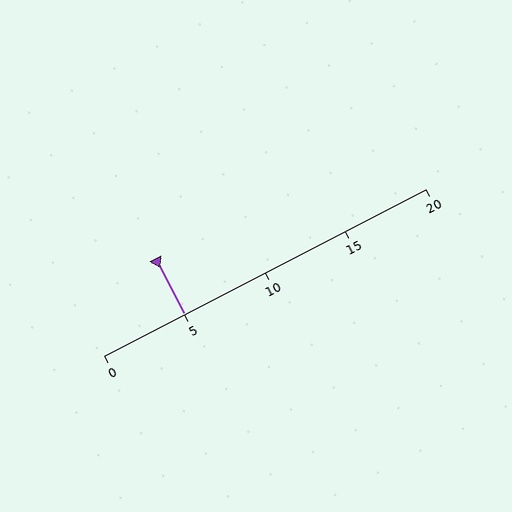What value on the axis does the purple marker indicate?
The marker indicates approximately 5.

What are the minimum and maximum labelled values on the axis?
The axis runs from 0 to 20.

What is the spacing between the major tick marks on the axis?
The major ticks are spaced 5 apart.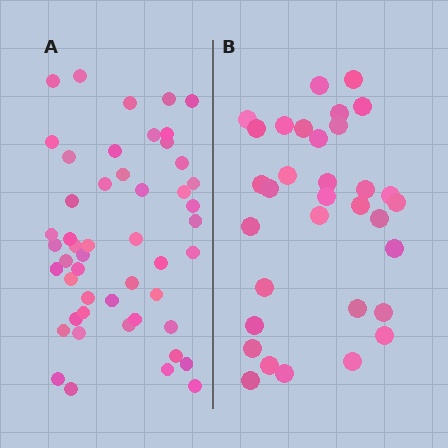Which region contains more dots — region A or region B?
Region A (the left region) has more dots.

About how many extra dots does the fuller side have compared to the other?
Region A has approximately 15 more dots than region B.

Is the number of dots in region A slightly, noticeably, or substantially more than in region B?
Region A has substantially more. The ratio is roughly 1.5 to 1.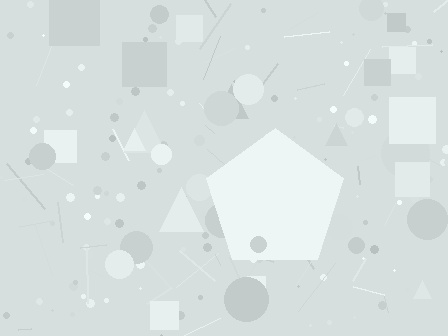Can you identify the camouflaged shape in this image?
The camouflaged shape is a pentagon.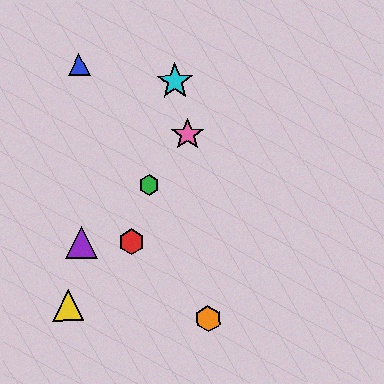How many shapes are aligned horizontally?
2 shapes (the red hexagon, the purple triangle) are aligned horizontally.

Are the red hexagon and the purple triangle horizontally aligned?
Yes, both are at y≈242.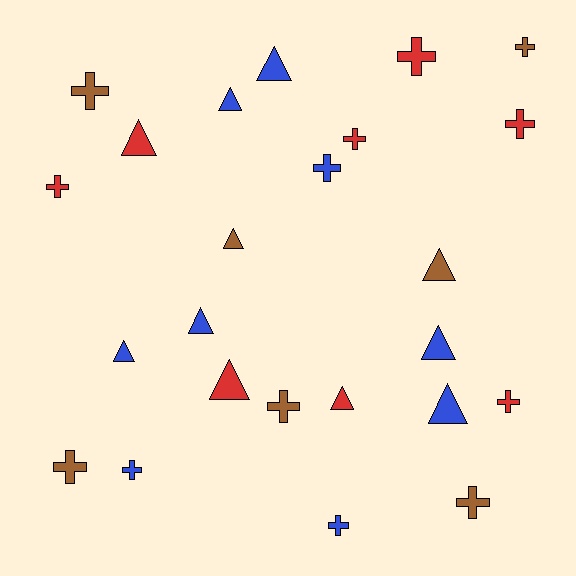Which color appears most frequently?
Blue, with 9 objects.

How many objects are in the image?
There are 24 objects.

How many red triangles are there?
There are 3 red triangles.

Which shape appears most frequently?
Cross, with 13 objects.